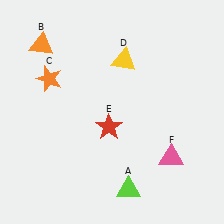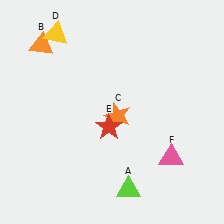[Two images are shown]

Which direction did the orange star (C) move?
The orange star (C) moved right.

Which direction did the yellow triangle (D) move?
The yellow triangle (D) moved left.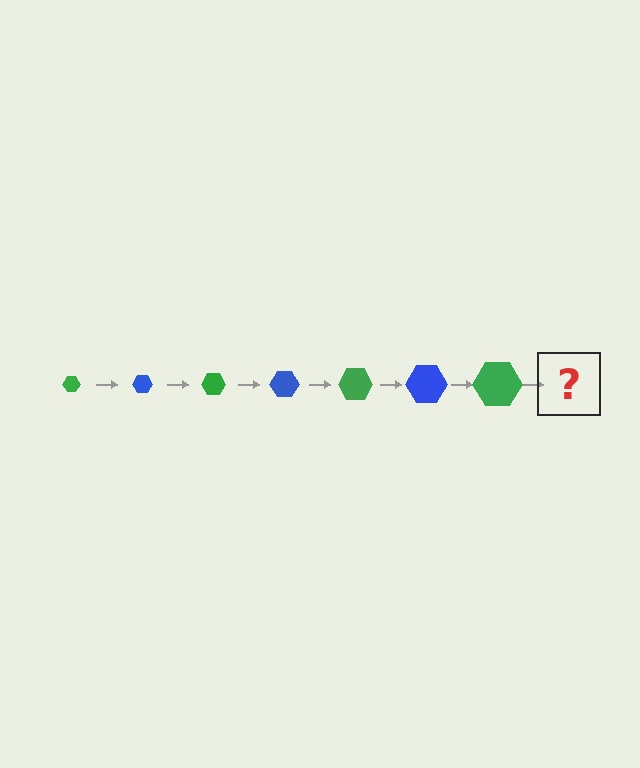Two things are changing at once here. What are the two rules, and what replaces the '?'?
The two rules are that the hexagon grows larger each step and the color cycles through green and blue. The '?' should be a blue hexagon, larger than the previous one.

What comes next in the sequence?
The next element should be a blue hexagon, larger than the previous one.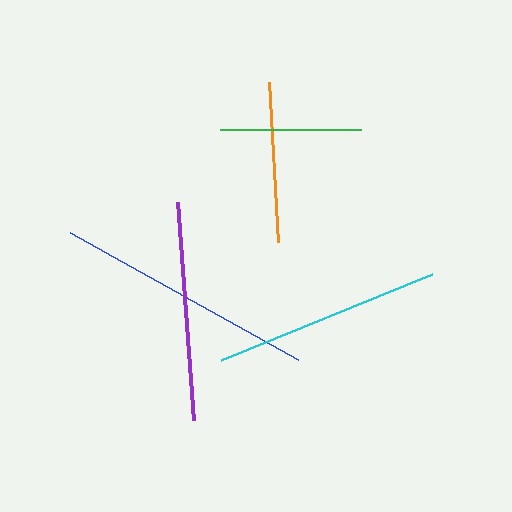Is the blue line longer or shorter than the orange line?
The blue line is longer than the orange line.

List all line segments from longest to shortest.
From longest to shortest: blue, cyan, purple, orange, green.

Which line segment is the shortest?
The green line is the shortest at approximately 140 pixels.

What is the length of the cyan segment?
The cyan segment is approximately 228 pixels long.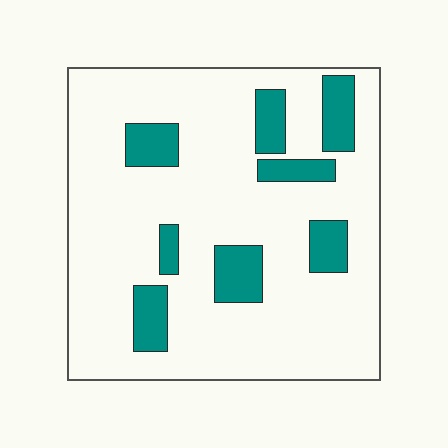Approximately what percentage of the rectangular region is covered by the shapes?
Approximately 15%.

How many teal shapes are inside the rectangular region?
8.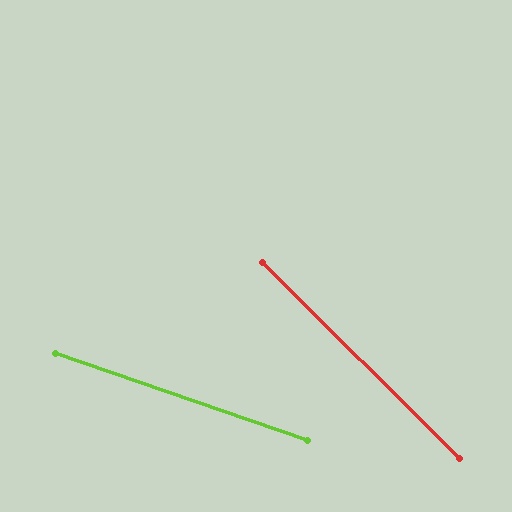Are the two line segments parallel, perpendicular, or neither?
Neither parallel nor perpendicular — they differ by about 26°.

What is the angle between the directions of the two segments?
Approximately 26 degrees.